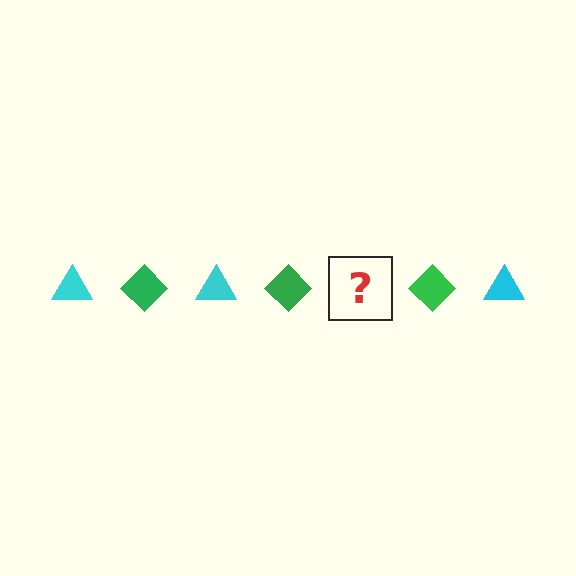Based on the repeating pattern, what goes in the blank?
The blank should be a cyan triangle.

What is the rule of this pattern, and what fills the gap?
The rule is that the pattern alternates between cyan triangle and green diamond. The gap should be filled with a cyan triangle.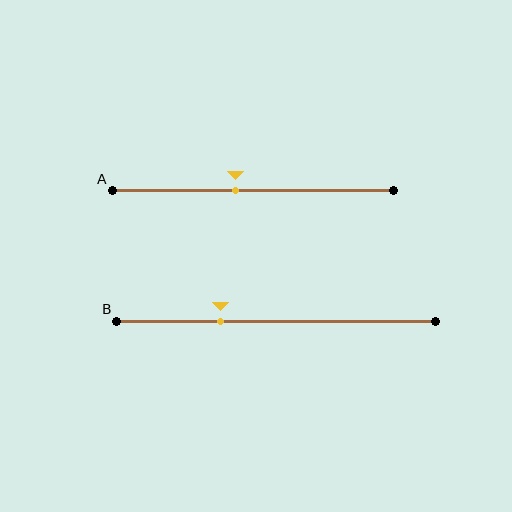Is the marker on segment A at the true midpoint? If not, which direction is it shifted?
No, the marker on segment A is shifted to the left by about 6% of the segment length.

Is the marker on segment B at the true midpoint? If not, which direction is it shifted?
No, the marker on segment B is shifted to the left by about 17% of the segment length.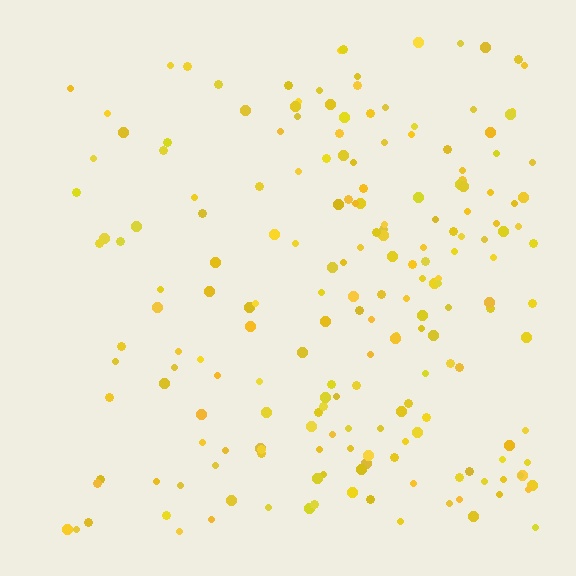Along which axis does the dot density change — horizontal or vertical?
Horizontal.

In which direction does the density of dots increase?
From left to right, with the right side densest.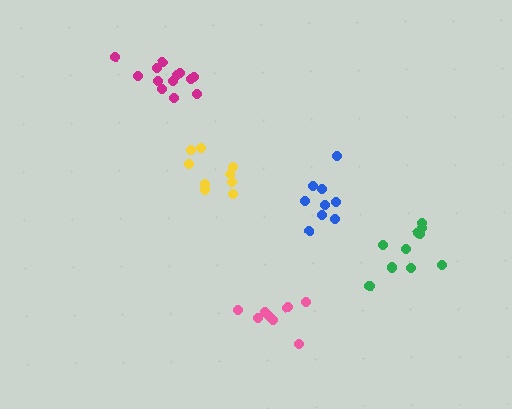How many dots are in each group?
Group 1: 10 dots, Group 2: 9 dots, Group 3: 8 dots, Group 4: 9 dots, Group 5: 13 dots (49 total).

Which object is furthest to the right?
The green cluster is rightmost.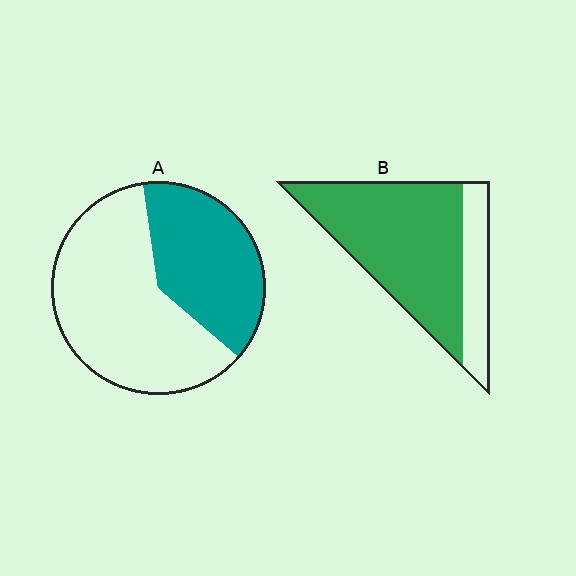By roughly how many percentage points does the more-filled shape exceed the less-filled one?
By roughly 40 percentage points (B over A).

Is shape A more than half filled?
No.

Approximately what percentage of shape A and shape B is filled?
A is approximately 40% and B is approximately 75%.